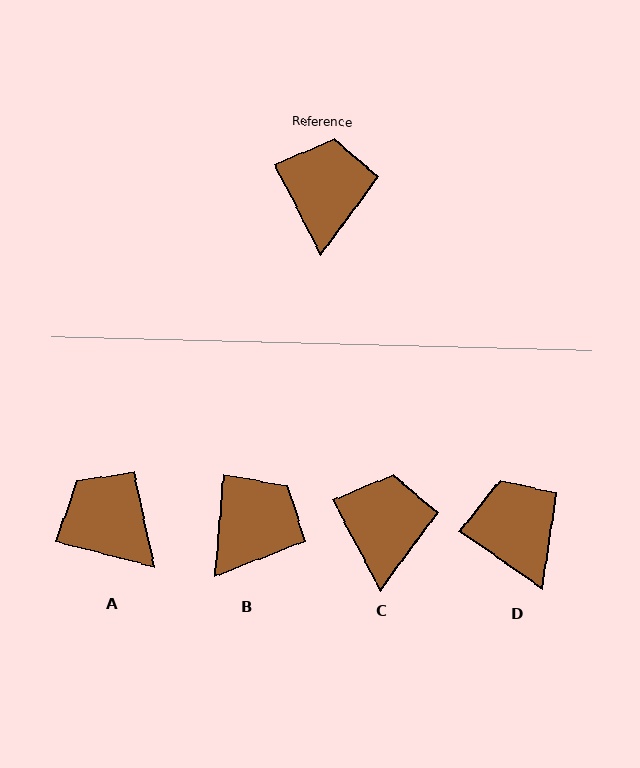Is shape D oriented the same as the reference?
No, it is off by about 28 degrees.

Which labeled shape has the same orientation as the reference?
C.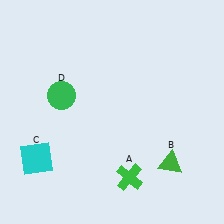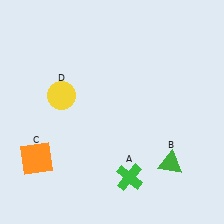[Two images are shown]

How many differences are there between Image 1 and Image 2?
There are 2 differences between the two images.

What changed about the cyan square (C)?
In Image 1, C is cyan. In Image 2, it changed to orange.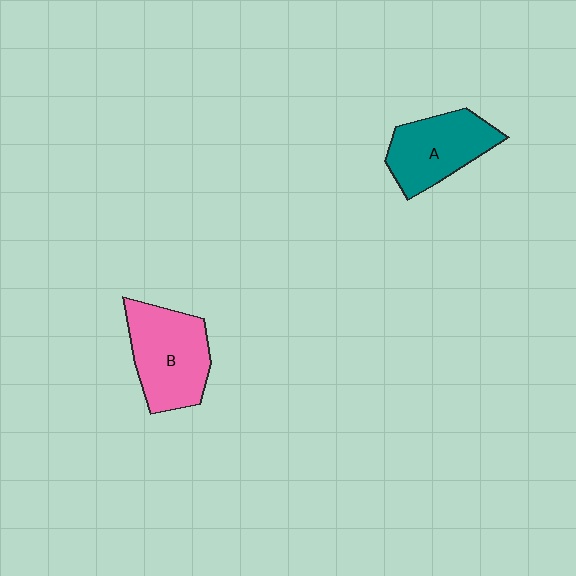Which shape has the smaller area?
Shape A (teal).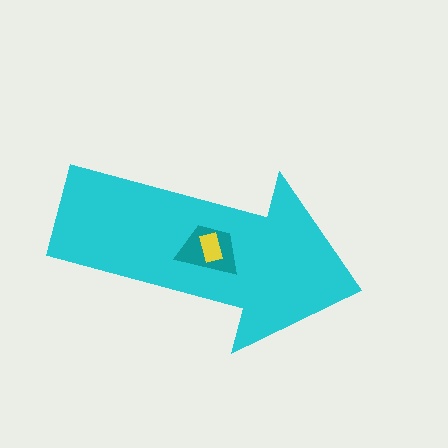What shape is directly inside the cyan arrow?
The teal trapezoid.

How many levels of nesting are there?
3.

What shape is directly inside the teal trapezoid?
The yellow rectangle.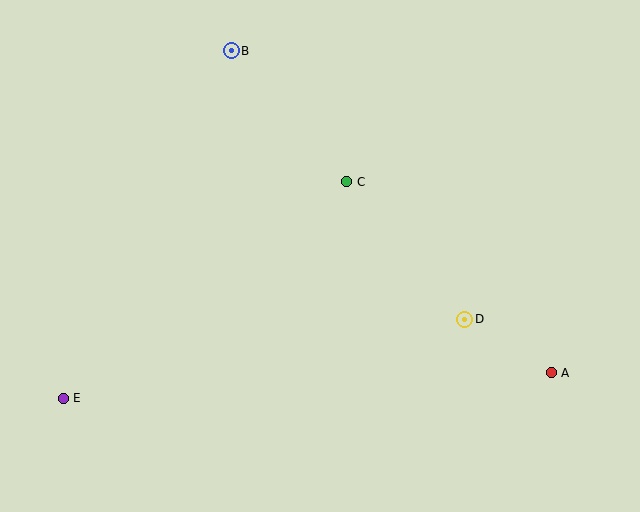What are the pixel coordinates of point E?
Point E is at (63, 398).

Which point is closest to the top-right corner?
Point C is closest to the top-right corner.